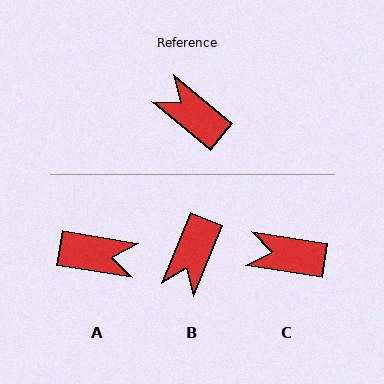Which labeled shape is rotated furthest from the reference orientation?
A, about 150 degrees away.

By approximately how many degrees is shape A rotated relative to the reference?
Approximately 150 degrees clockwise.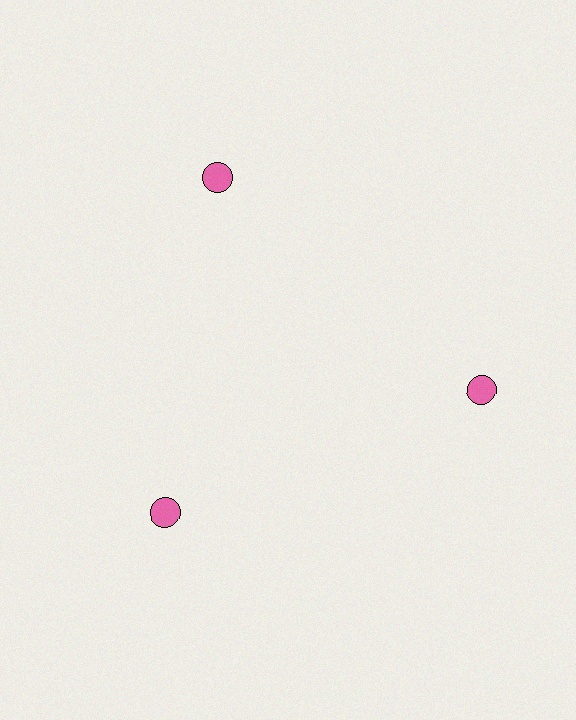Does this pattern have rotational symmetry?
Yes, this pattern has 3-fold rotational symmetry. It looks the same after rotating 120 degrees around the center.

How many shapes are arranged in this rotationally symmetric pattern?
There are 3 shapes, arranged in 3 groups of 1.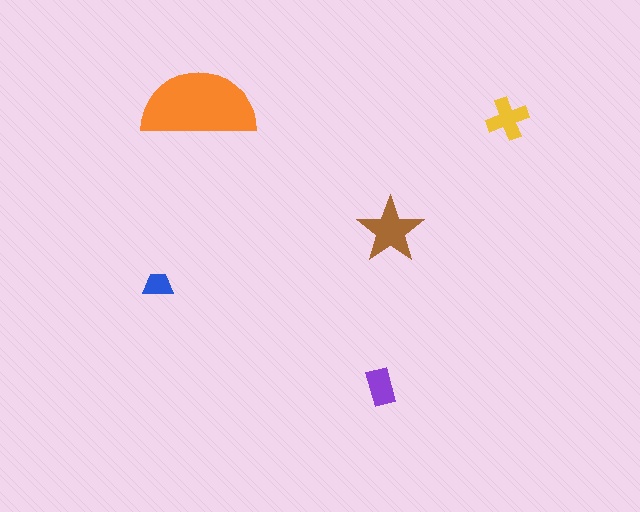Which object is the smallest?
The blue trapezoid.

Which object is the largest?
The orange semicircle.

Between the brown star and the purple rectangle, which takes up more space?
The brown star.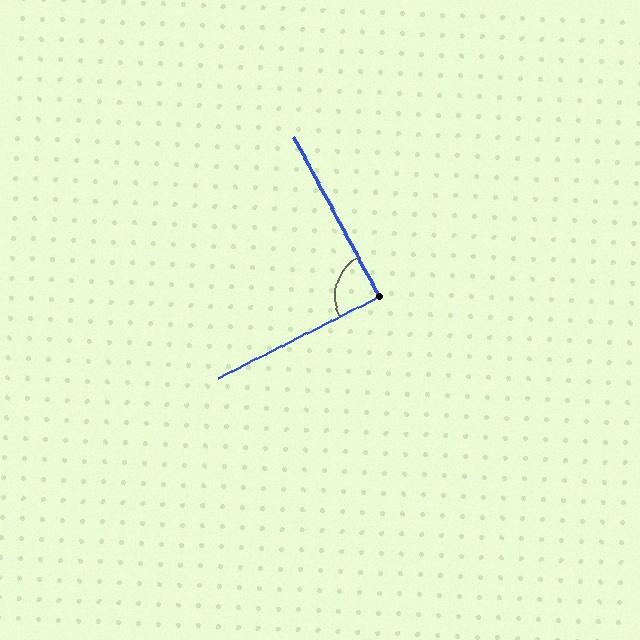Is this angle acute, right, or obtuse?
It is approximately a right angle.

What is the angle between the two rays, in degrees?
Approximately 89 degrees.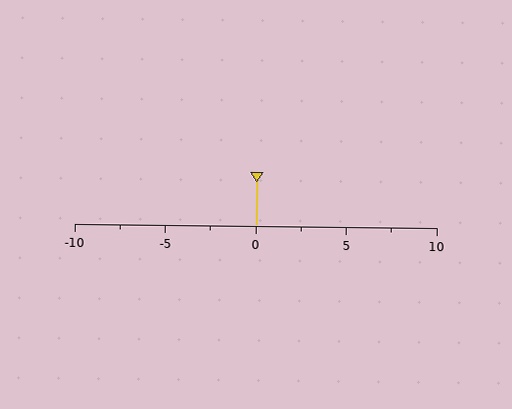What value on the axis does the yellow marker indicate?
The marker indicates approximately 0.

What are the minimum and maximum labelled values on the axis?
The axis runs from -10 to 10.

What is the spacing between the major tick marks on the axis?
The major ticks are spaced 5 apart.